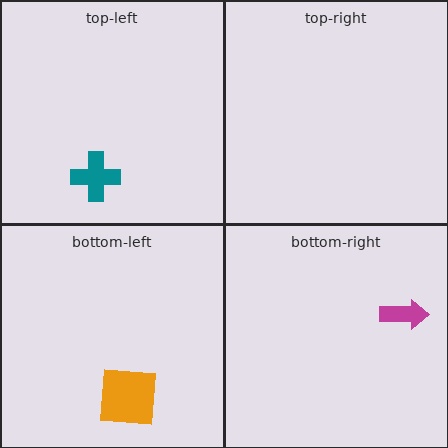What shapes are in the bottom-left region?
The orange square.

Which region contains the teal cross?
The top-left region.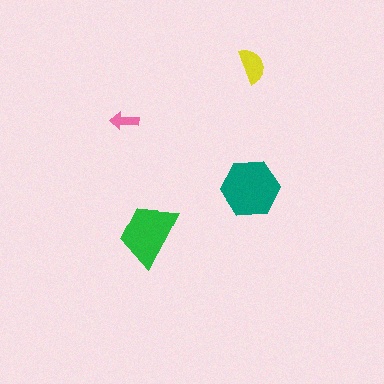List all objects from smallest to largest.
The pink arrow, the yellow semicircle, the green trapezoid, the teal hexagon.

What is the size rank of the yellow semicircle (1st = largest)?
3rd.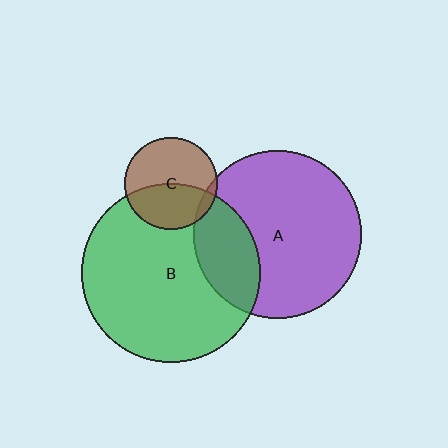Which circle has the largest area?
Circle B (green).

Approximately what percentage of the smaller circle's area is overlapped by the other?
Approximately 5%.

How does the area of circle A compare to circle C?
Approximately 3.3 times.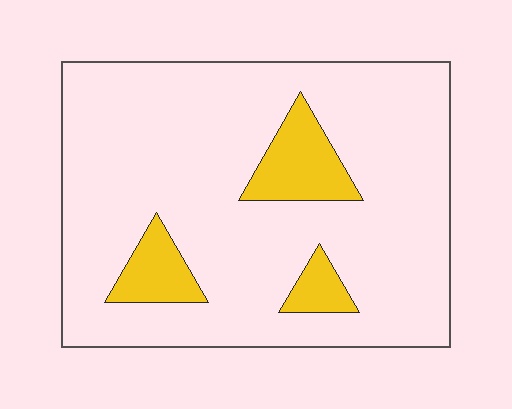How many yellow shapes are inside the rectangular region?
3.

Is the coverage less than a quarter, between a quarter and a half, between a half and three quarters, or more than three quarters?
Less than a quarter.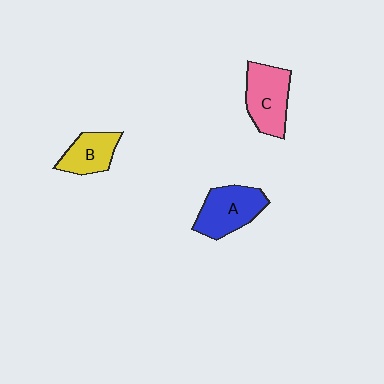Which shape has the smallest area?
Shape B (yellow).